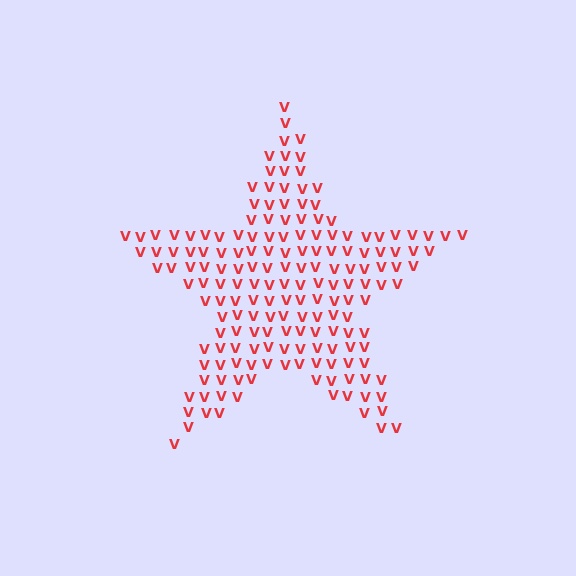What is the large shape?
The large shape is a star.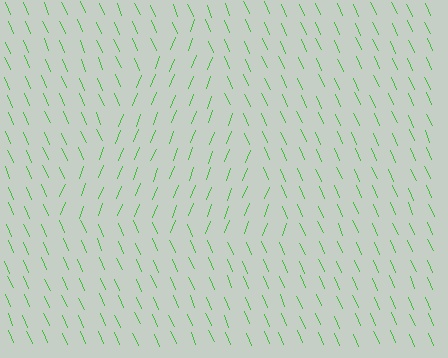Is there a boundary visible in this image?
Yes, there is a texture boundary formed by a change in line orientation.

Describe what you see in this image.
The image is filled with small green line segments. A triangle region in the image has lines oriented differently from the surrounding lines, creating a visible texture boundary.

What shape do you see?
I see a triangle.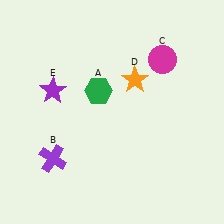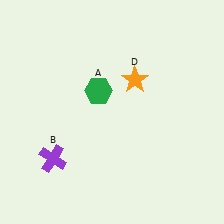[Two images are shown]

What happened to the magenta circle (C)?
The magenta circle (C) was removed in Image 2. It was in the top-right area of Image 1.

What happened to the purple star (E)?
The purple star (E) was removed in Image 2. It was in the top-left area of Image 1.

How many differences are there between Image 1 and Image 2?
There are 2 differences between the two images.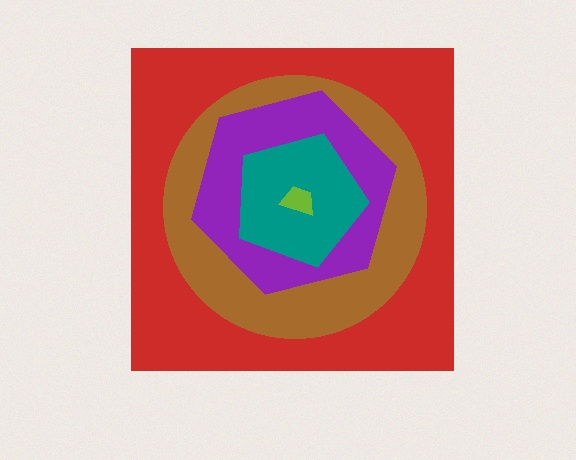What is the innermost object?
The lime trapezoid.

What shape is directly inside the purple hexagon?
The teal pentagon.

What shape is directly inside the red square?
The brown circle.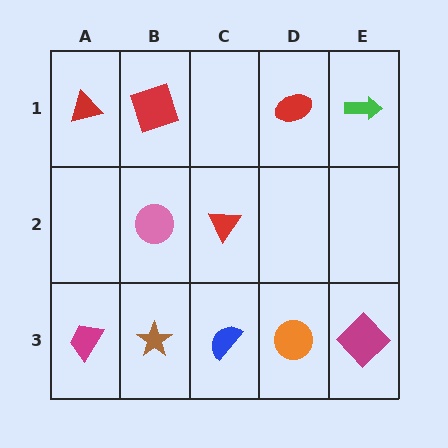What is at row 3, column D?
An orange circle.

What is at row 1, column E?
A green arrow.